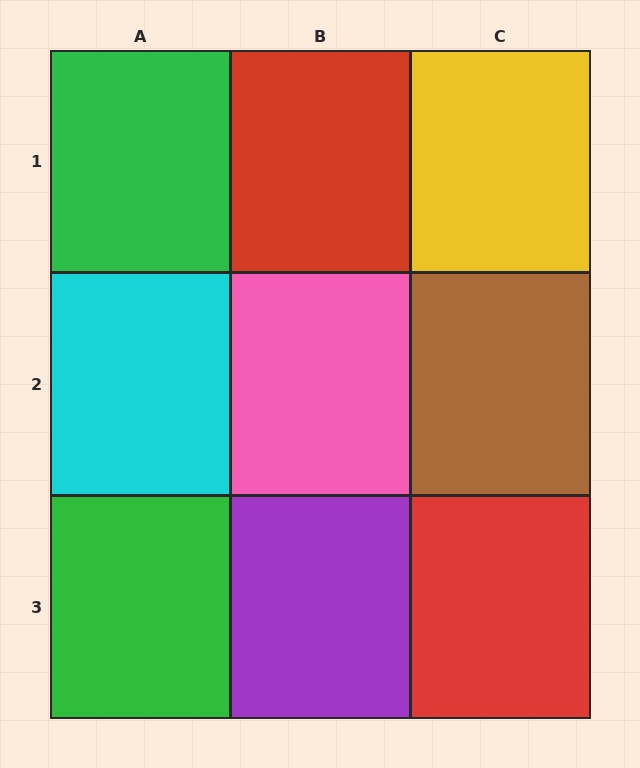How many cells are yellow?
1 cell is yellow.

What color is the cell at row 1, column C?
Yellow.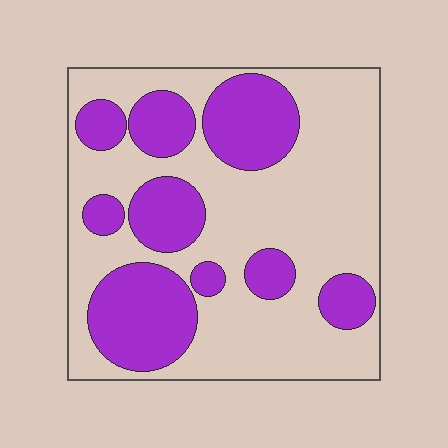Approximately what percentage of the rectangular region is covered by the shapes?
Approximately 35%.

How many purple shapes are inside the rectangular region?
9.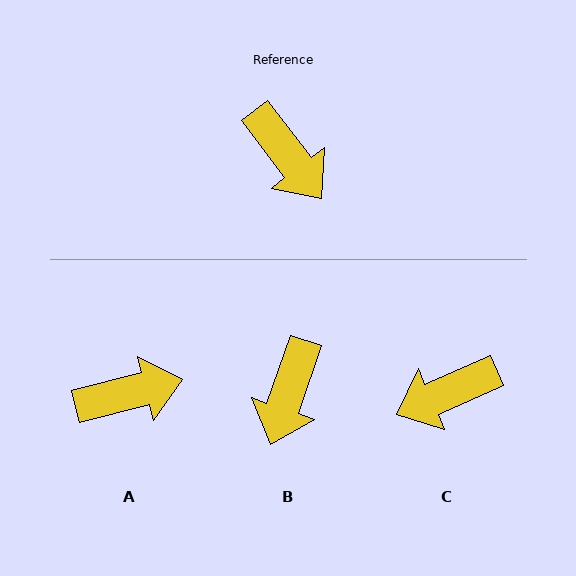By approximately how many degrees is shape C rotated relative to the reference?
Approximately 104 degrees clockwise.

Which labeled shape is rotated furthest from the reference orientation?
C, about 104 degrees away.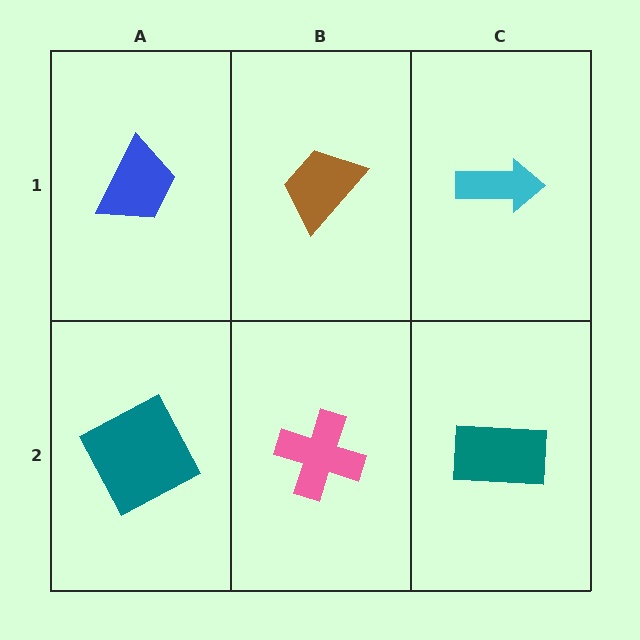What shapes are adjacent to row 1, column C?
A teal rectangle (row 2, column C), a brown trapezoid (row 1, column B).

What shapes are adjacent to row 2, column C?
A cyan arrow (row 1, column C), a pink cross (row 2, column B).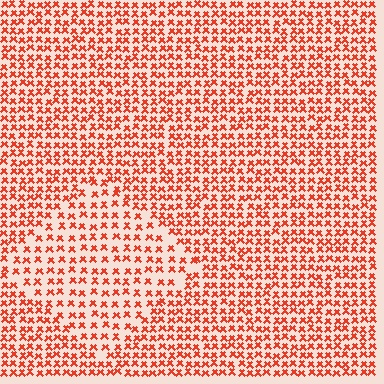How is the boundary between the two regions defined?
The boundary is defined by a change in element density (approximately 1.6x ratio). All elements are the same color, size, and shape.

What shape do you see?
I see a diamond.